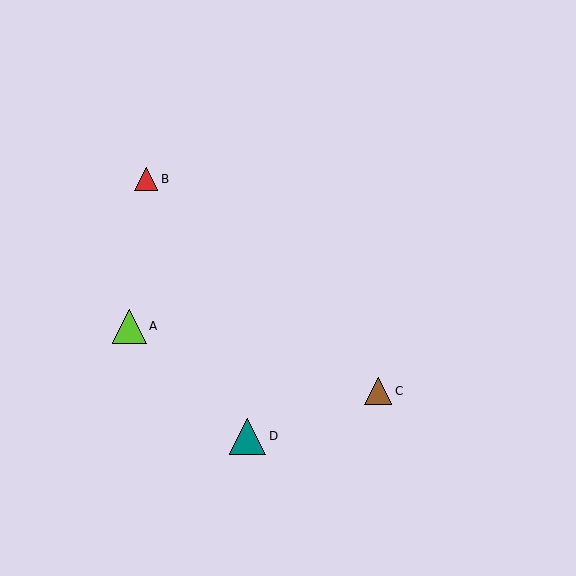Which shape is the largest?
The teal triangle (labeled D) is the largest.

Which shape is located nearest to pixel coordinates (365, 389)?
The brown triangle (labeled C) at (378, 391) is nearest to that location.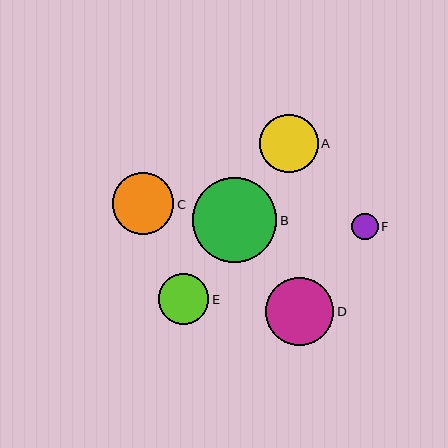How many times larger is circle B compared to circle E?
Circle B is approximately 1.7 times the size of circle E.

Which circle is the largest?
Circle B is the largest with a size of approximately 85 pixels.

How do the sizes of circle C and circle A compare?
Circle C and circle A are approximately the same size.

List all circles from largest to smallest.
From largest to smallest: B, D, C, A, E, F.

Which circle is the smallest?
Circle F is the smallest with a size of approximately 27 pixels.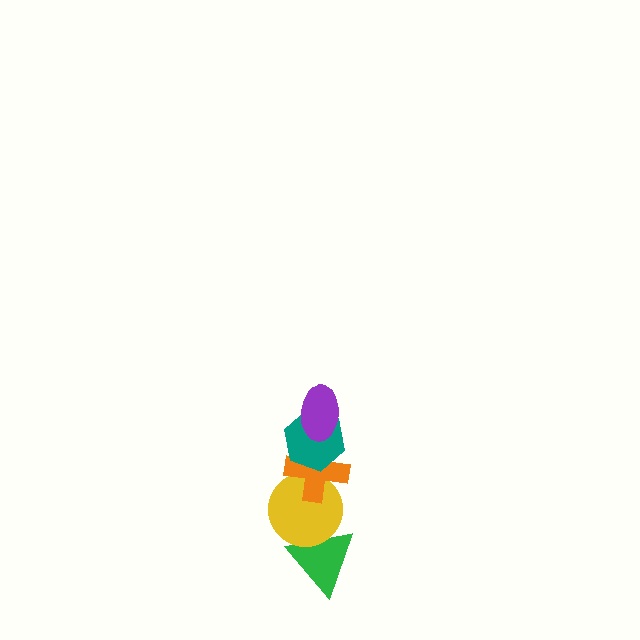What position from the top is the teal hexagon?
The teal hexagon is 2nd from the top.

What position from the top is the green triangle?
The green triangle is 5th from the top.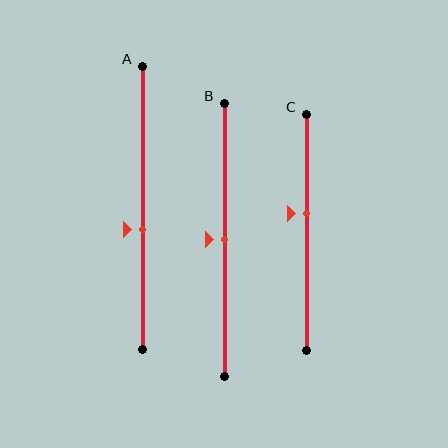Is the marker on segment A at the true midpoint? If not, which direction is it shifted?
No, the marker on segment A is shifted downward by about 8% of the segment length.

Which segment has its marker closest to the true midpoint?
Segment B has its marker closest to the true midpoint.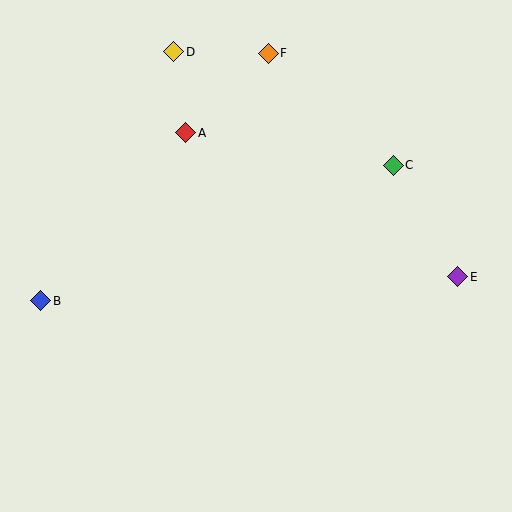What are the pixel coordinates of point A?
Point A is at (186, 133).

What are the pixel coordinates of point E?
Point E is at (458, 277).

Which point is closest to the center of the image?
Point A at (186, 133) is closest to the center.